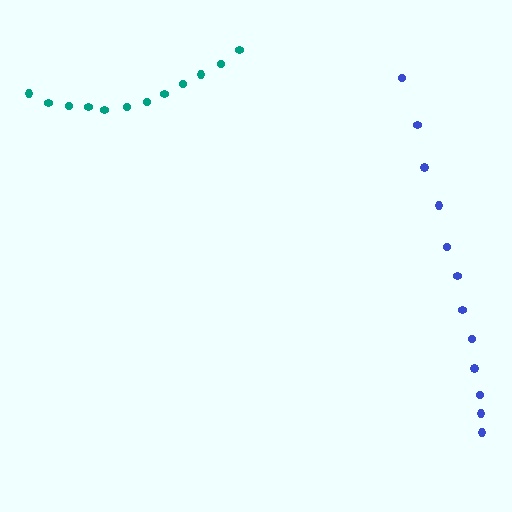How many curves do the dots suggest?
There are 2 distinct paths.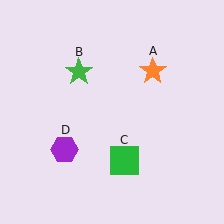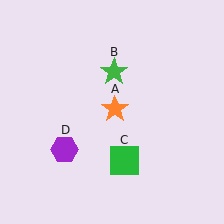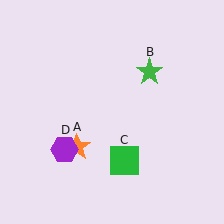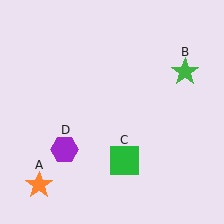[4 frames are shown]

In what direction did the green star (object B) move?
The green star (object B) moved right.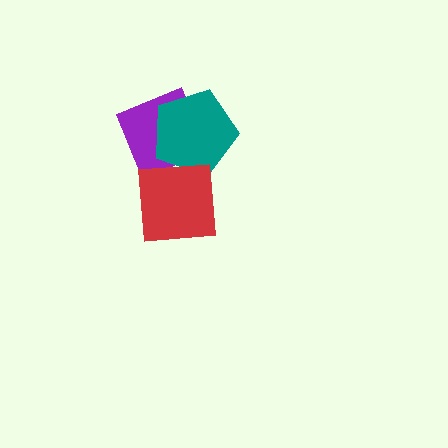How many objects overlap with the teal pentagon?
2 objects overlap with the teal pentagon.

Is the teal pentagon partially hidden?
Yes, it is partially covered by another shape.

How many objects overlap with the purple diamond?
2 objects overlap with the purple diamond.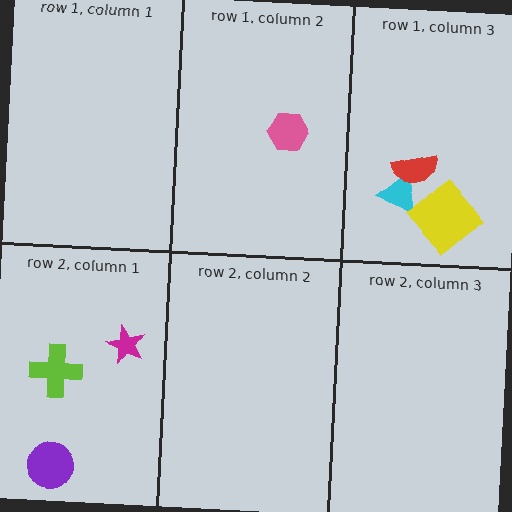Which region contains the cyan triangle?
The row 1, column 3 region.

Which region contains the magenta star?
The row 2, column 1 region.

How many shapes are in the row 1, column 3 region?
3.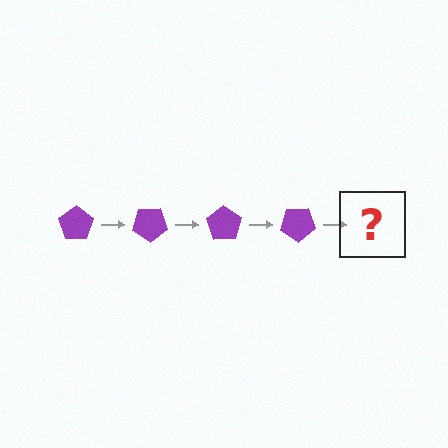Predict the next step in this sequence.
The next step is a purple pentagon rotated 140 degrees.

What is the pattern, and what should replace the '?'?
The pattern is that the pentagon rotates 35 degrees each step. The '?' should be a purple pentagon rotated 140 degrees.